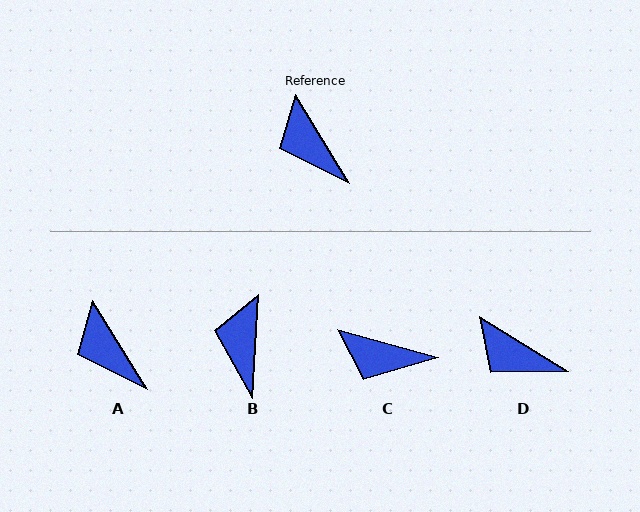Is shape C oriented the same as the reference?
No, it is off by about 43 degrees.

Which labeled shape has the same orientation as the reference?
A.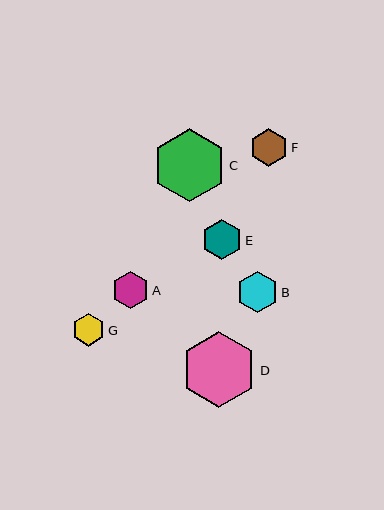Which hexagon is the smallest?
Hexagon G is the smallest with a size of approximately 33 pixels.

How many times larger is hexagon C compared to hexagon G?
Hexagon C is approximately 2.2 times the size of hexagon G.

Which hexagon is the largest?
Hexagon D is the largest with a size of approximately 76 pixels.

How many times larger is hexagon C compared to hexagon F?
Hexagon C is approximately 1.9 times the size of hexagon F.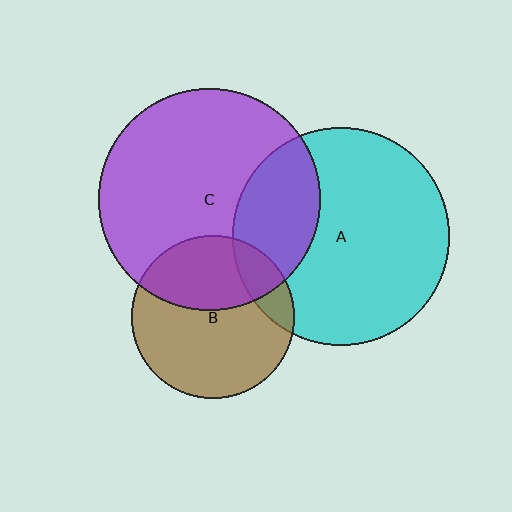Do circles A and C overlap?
Yes.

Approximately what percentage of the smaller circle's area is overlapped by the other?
Approximately 25%.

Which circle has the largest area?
Circle C (purple).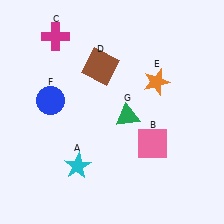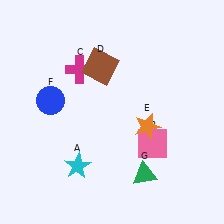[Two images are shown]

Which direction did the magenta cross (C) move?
The magenta cross (C) moved down.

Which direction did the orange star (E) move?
The orange star (E) moved down.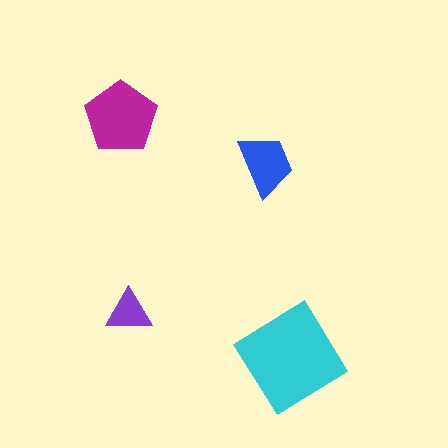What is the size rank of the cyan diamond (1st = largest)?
1st.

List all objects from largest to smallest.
The cyan diamond, the magenta pentagon, the blue trapezoid, the purple triangle.